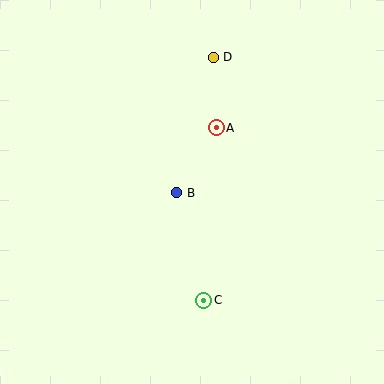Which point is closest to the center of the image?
Point B at (177, 193) is closest to the center.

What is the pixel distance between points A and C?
The distance between A and C is 173 pixels.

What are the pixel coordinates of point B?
Point B is at (177, 193).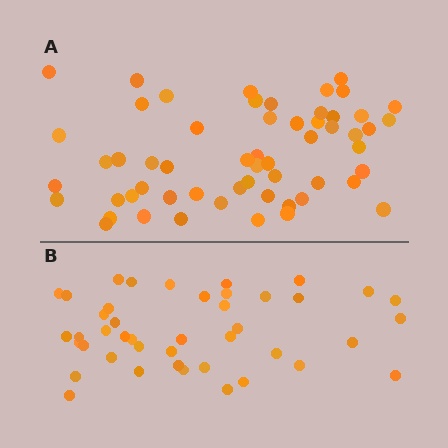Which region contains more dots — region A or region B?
Region A (the top region) has more dots.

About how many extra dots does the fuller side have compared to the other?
Region A has approximately 15 more dots than region B.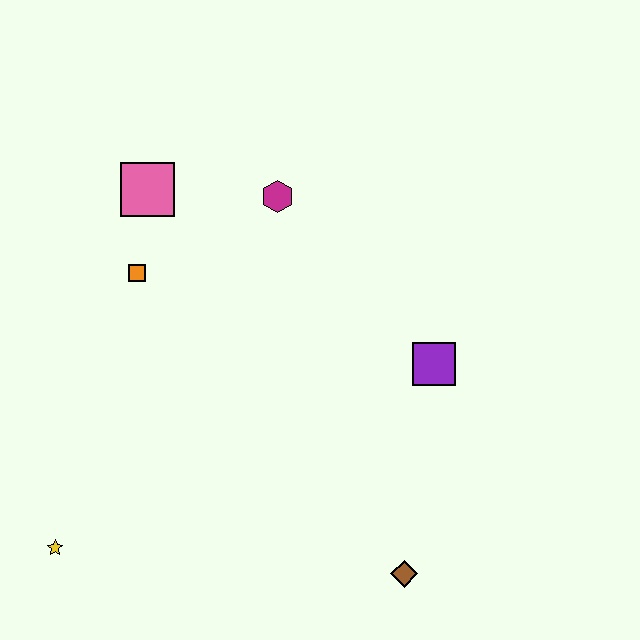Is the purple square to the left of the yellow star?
No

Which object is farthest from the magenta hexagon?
The yellow star is farthest from the magenta hexagon.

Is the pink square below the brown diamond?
No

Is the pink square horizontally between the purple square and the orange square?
Yes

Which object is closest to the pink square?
The orange square is closest to the pink square.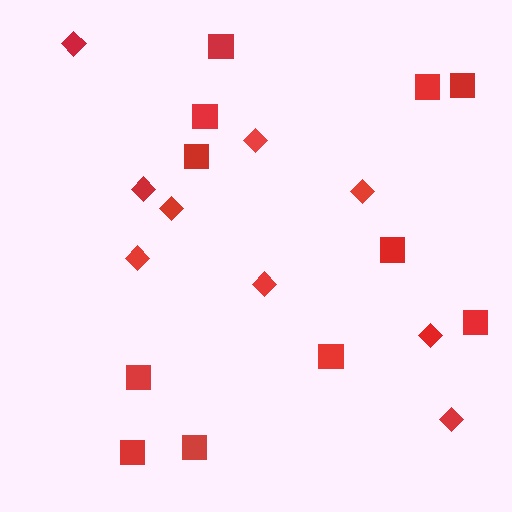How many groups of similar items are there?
There are 2 groups: one group of squares (11) and one group of diamonds (9).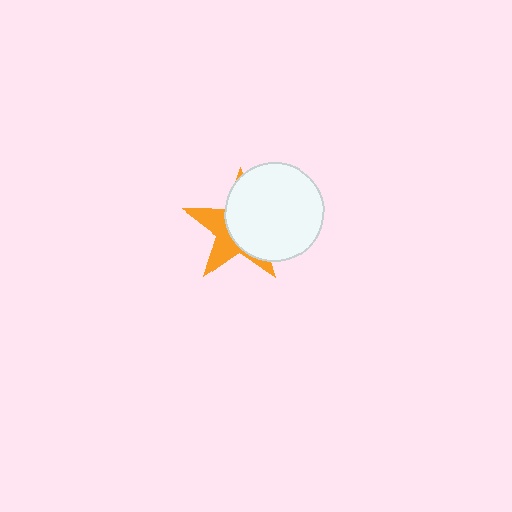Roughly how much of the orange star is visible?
A small part of it is visible (roughly 39%).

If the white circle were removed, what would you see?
You would see the complete orange star.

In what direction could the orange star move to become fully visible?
The orange star could move left. That would shift it out from behind the white circle entirely.